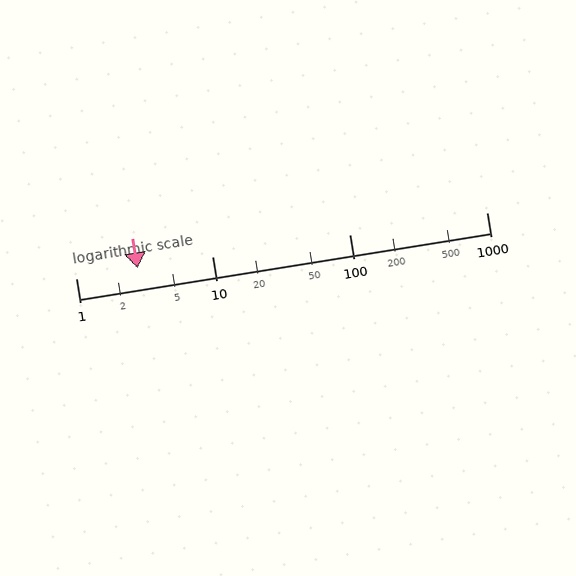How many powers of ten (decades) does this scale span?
The scale spans 3 decades, from 1 to 1000.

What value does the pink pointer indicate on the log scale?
The pointer indicates approximately 2.8.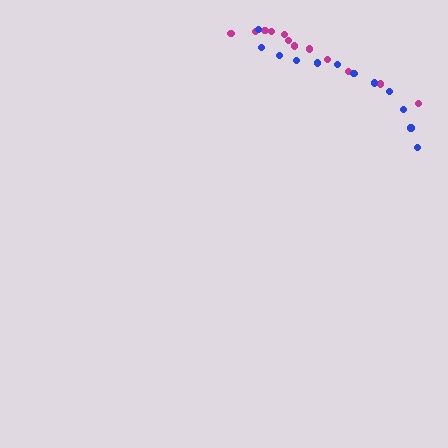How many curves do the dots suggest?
There are 2 distinct paths.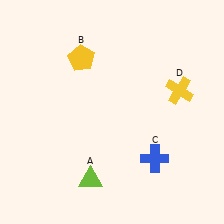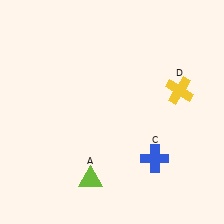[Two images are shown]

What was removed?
The yellow pentagon (B) was removed in Image 2.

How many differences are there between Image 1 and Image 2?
There is 1 difference between the two images.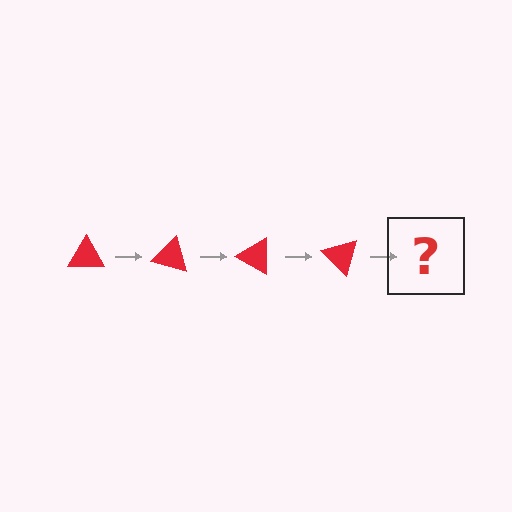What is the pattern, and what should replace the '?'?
The pattern is that the triangle rotates 15 degrees each step. The '?' should be a red triangle rotated 60 degrees.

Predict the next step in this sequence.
The next step is a red triangle rotated 60 degrees.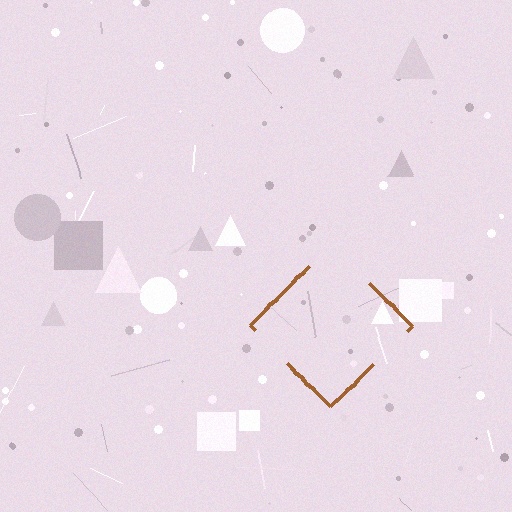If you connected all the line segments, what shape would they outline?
They would outline a diamond.